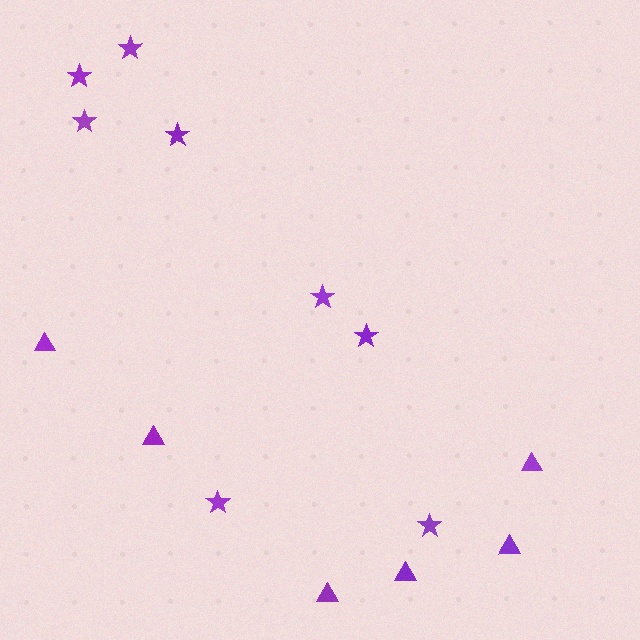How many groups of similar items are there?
There are 2 groups: one group of stars (8) and one group of triangles (6).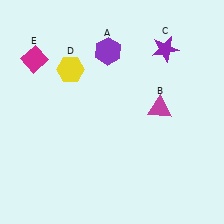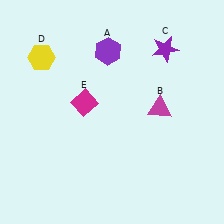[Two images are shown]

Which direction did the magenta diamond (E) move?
The magenta diamond (E) moved right.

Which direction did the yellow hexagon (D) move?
The yellow hexagon (D) moved left.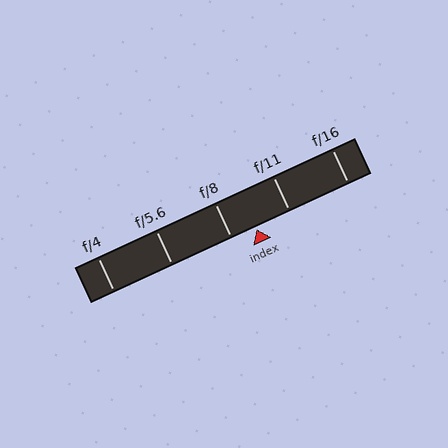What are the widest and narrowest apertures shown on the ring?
The widest aperture shown is f/4 and the narrowest is f/16.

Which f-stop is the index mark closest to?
The index mark is closest to f/8.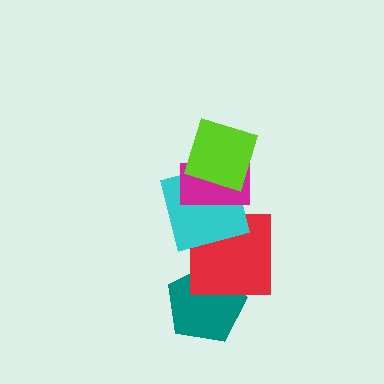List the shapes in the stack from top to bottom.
From top to bottom: the lime square, the magenta rectangle, the cyan square, the red square, the teal pentagon.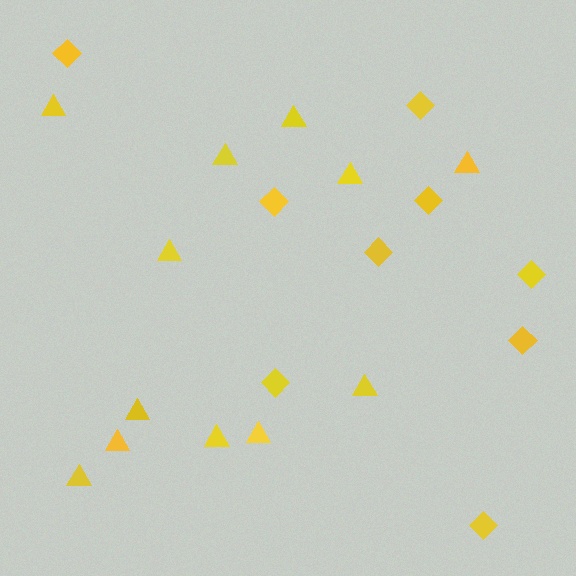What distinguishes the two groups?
There are 2 groups: one group of triangles (12) and one group of diamonds (9).